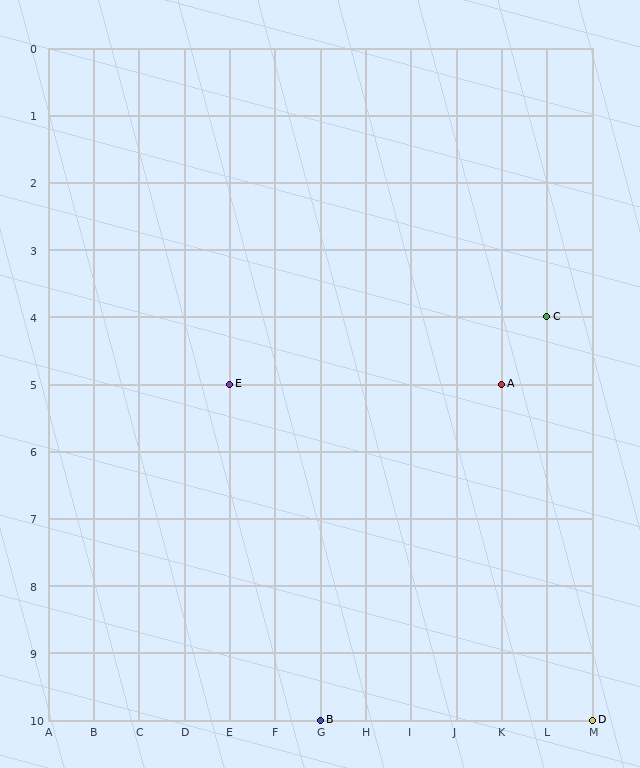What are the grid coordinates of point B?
Point B is at grid coordinates (G, 10).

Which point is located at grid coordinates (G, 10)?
Point B is at (G, 10).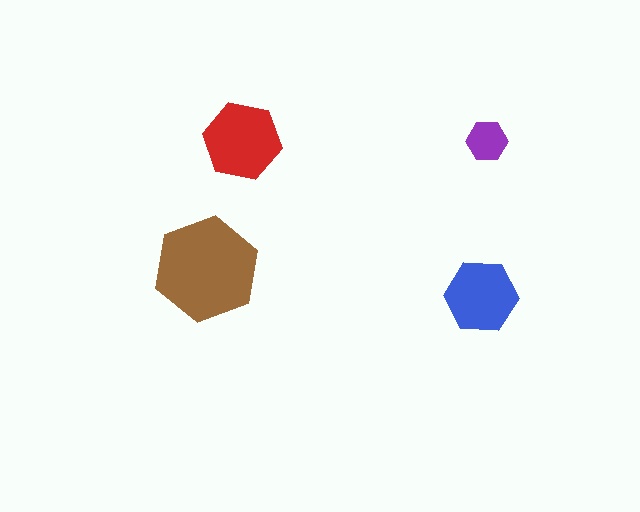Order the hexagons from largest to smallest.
the brown one, the red one, the blue one, the purple one.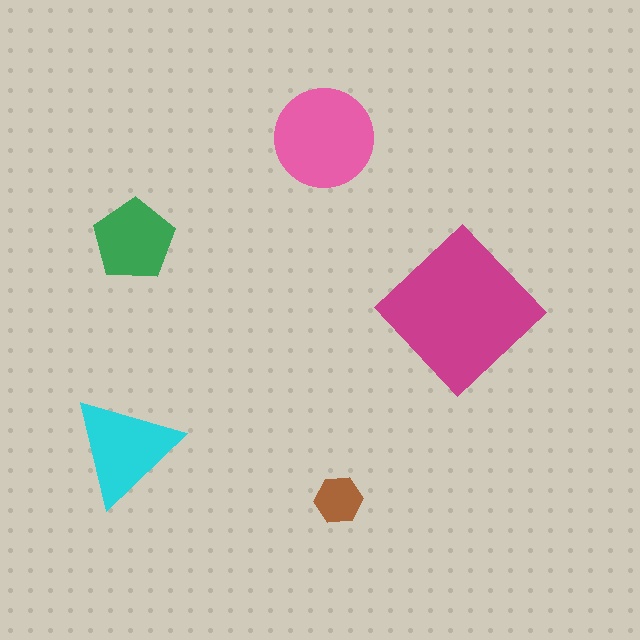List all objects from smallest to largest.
The brown hexagon, the green pentagon, the cyan triangle, the pink circle, the magenta diamond.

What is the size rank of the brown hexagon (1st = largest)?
5th.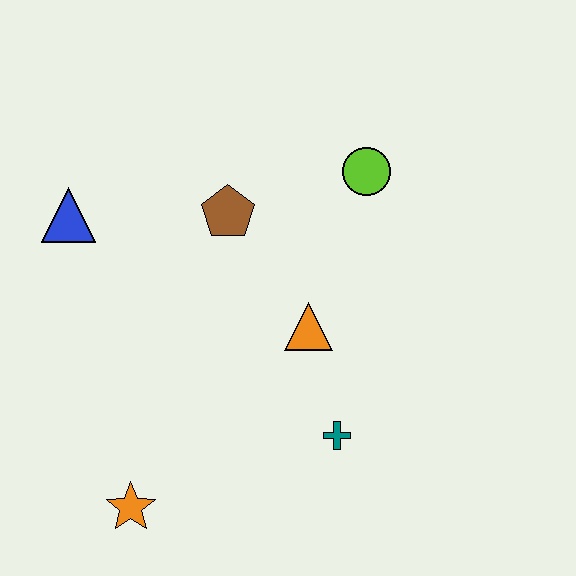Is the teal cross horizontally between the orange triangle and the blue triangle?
No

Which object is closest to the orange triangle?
The teal cross is closest to the orange triangle.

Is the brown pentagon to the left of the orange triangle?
Yes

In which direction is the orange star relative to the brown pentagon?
The orange star is below the brown pentagon.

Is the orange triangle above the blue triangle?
No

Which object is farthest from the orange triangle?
The blue triangle is farthest from the orange triangle.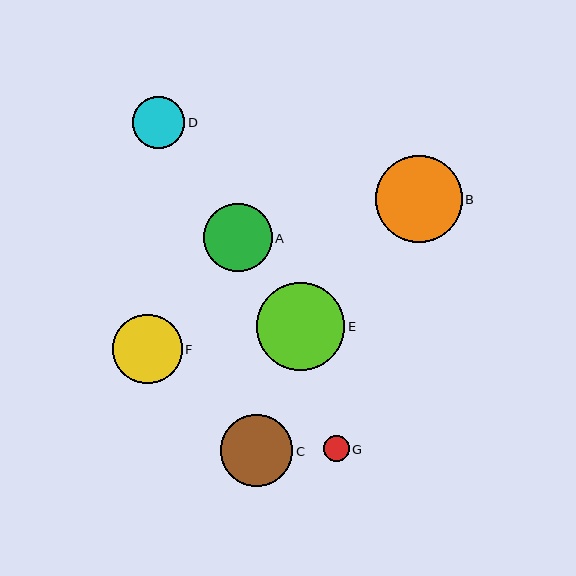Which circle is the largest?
Circle E is the largest with a size of approximately 88 pixels.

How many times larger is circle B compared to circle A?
Circle B is approximately 1.3 times the size of circle A.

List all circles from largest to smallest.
From largest to smallest: E, B, C, F, A, D, G.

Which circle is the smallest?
Circle G is the smallest with a size of approximately 26 pixels.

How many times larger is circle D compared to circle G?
Circle D is approximately 2.0 times the size of circle G.